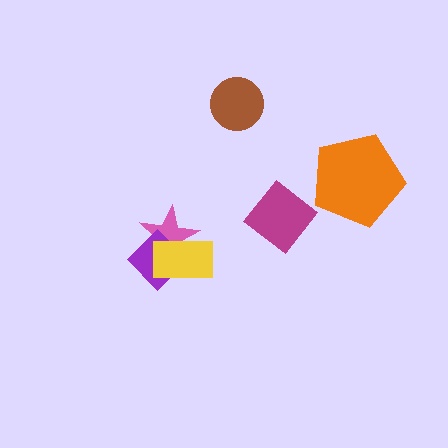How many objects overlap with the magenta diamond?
0 objects overlap with the magenta diamond.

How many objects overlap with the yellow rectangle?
2 objects overlap with the yellow rectangle.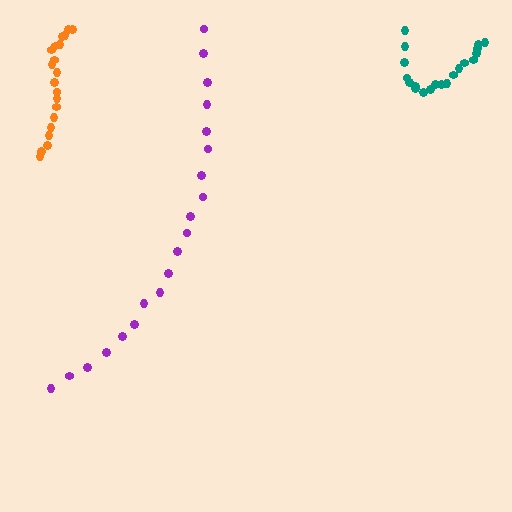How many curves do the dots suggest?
There are 3 distinct paths.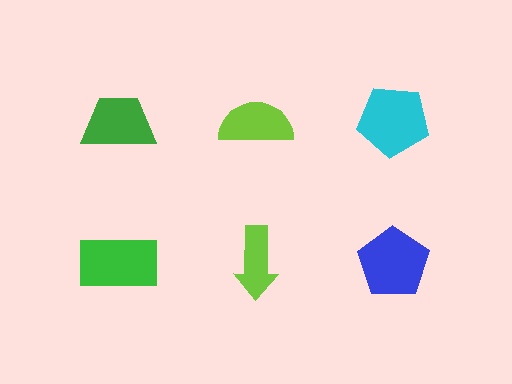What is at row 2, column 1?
A green rectangle.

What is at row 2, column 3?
A blue pentagon.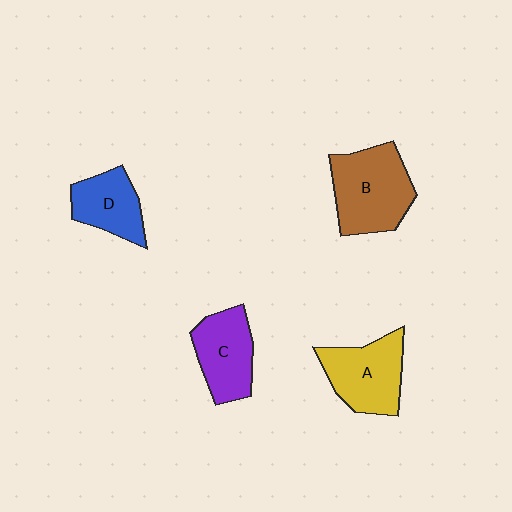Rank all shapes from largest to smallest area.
From largest to smallest: B (brown), A (yellow), C (purple), D (blue).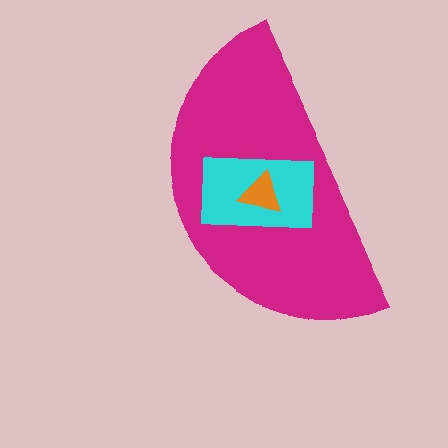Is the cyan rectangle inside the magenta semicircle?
Yes.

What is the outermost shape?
The magenta semicircle.